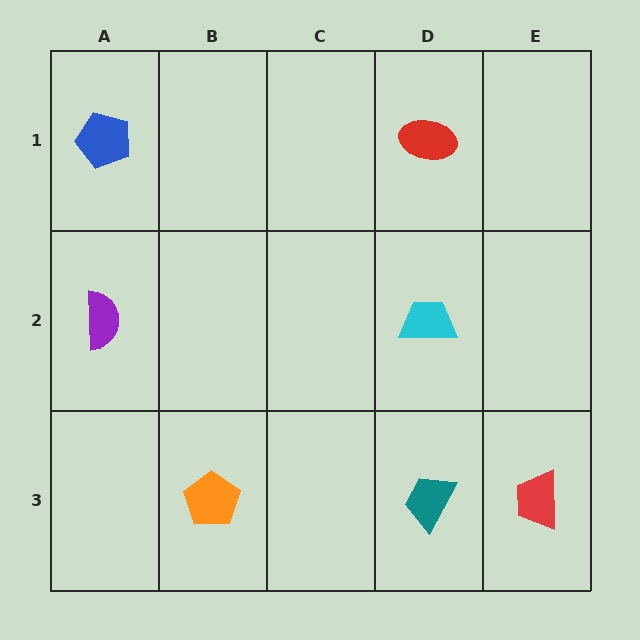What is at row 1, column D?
A red ellipse.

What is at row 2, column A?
A purple semicircle.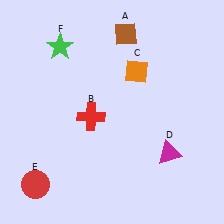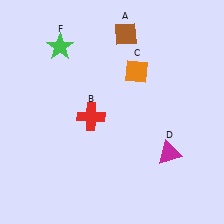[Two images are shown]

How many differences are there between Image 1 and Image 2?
There is 1 difference between the two images.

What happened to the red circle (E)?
The red circle (E) was removed in Image 2. It was in the bottom-left area of Image 1.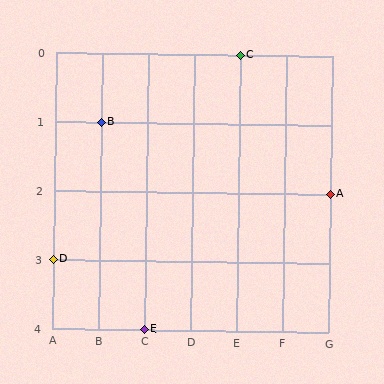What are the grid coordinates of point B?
Point B is at grid coordinates (B, 1).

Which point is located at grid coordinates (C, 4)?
Point E is at (C, 4).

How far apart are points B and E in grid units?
Points B and E are 1 column and 3 rows apart (about 3.2 grid units diagonally).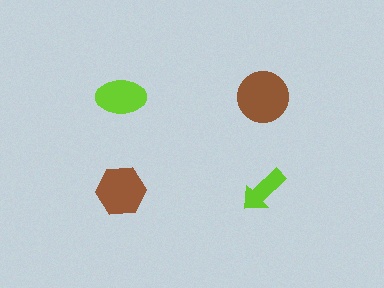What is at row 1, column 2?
A brown circle.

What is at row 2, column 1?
A brown hexagon.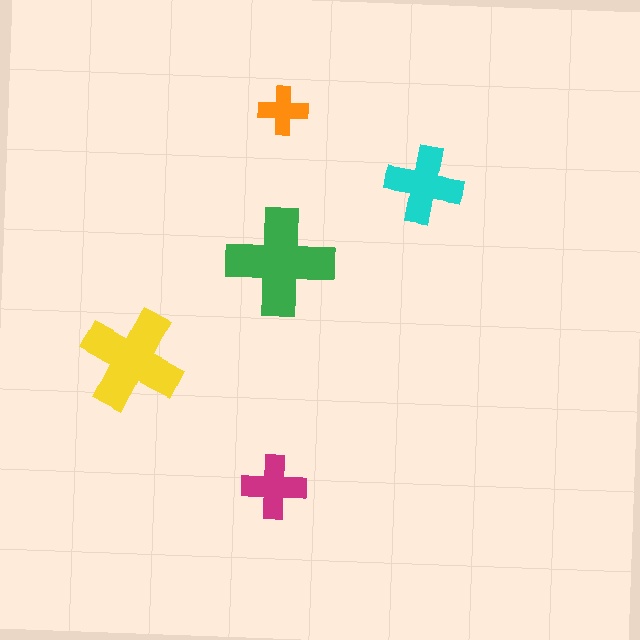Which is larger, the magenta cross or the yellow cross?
The yellow one.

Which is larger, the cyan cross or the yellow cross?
The yellow one.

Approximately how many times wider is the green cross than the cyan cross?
About 1.5 times wider.